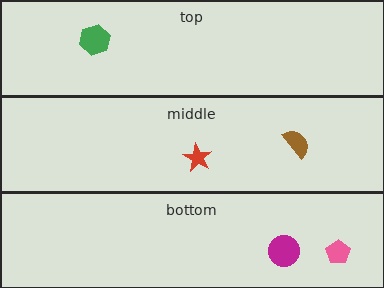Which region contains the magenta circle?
The bottom region.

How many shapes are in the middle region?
2.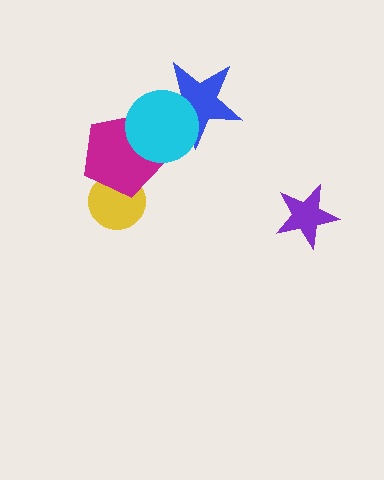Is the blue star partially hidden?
Yes, it is partially covered by another shape.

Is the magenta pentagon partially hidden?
Yes, it is partially covered by another shape.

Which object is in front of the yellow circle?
The magenta pentagon is in front of the yellow circle.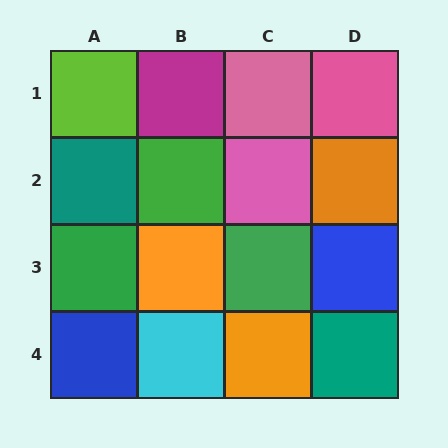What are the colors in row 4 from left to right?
Blue, cyan, orange, teal.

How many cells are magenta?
1 cell is magenta.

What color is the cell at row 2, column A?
Teal.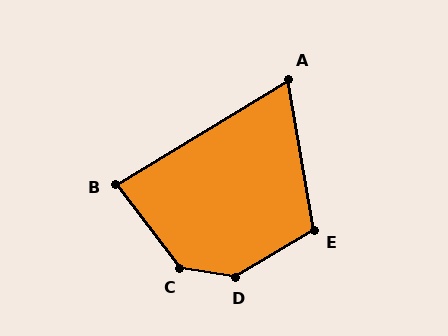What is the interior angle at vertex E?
Approximately 111 degrees (obtuse).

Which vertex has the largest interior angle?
D, at approximately 140 degrees.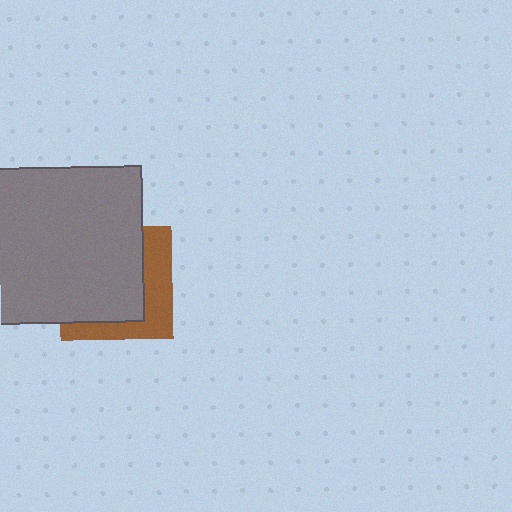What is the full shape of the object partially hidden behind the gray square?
The partially hidden object is a brown square.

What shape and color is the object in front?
The object in front is a gray square.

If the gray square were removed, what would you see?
You would see the complete brown square.